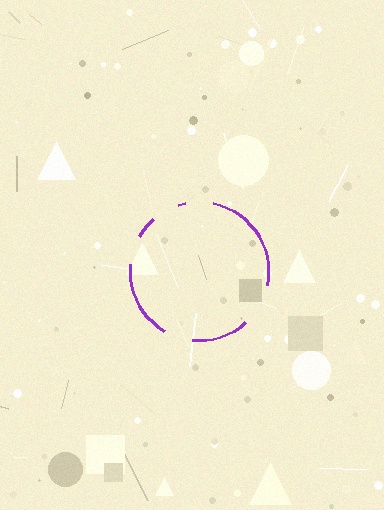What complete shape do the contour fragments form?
The contour fragments form a circle.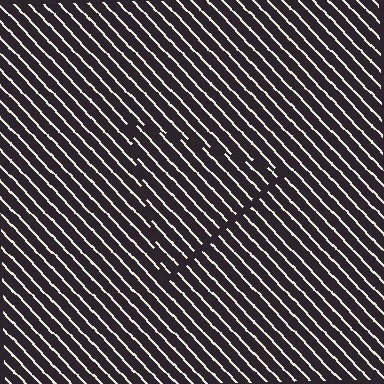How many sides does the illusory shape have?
3 sides — the line-ends trace a triangle.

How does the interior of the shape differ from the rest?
The interior of the shape contains the same grating, shifted by half a period — the contour is defined by the phase discontinuity where line-ends from the inner and outer gratings abut.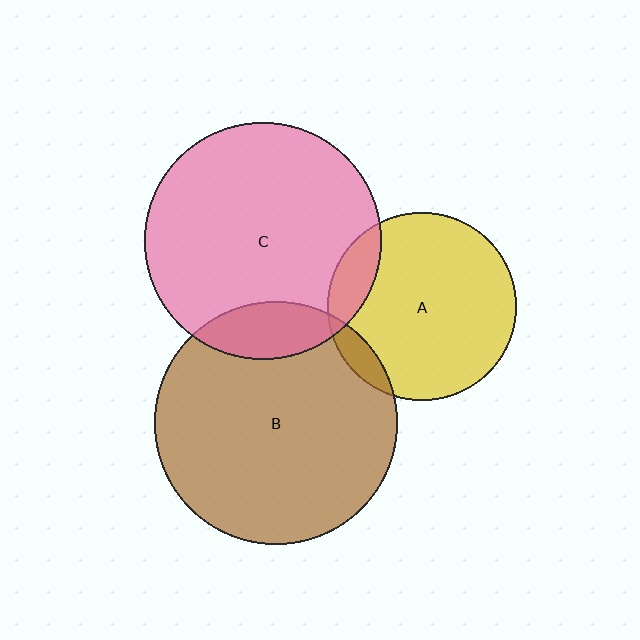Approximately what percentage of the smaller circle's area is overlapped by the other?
Approximately 10%.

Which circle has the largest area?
Circle B (brown).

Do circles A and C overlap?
Yes.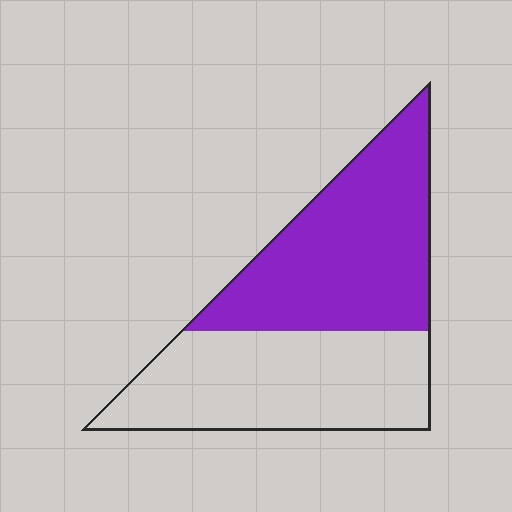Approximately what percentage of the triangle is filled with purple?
Approximately 50%.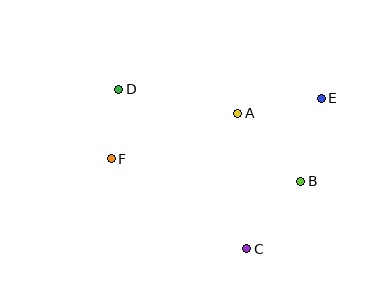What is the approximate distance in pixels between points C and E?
The distance between C and E is approximately 168 pixels.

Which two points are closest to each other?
Points D and F are closest to each other.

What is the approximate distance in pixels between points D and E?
The distance between D and E is approximately 203 pixels.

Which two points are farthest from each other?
Points E and F are farthest from each other.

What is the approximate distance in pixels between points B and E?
The distance between B and E is approximately 86 pixels.